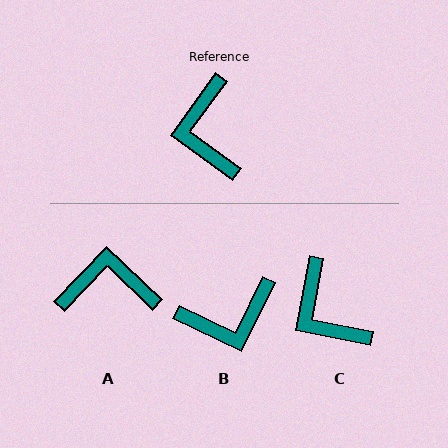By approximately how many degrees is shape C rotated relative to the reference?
Approximately 25 degrees counter-clockwise.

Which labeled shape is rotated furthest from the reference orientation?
B, about 100 degrees away.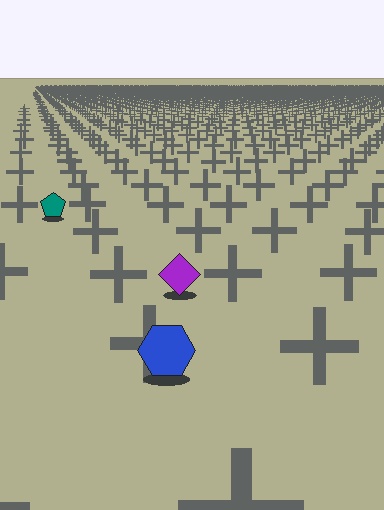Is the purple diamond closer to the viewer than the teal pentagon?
Yes. The purple diamond is closer — you can tell from the texture gradient: the ground texture is coarser near it.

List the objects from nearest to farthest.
From nearest to farthest: the blue hexagon, the purple diamond, the teal pentagon.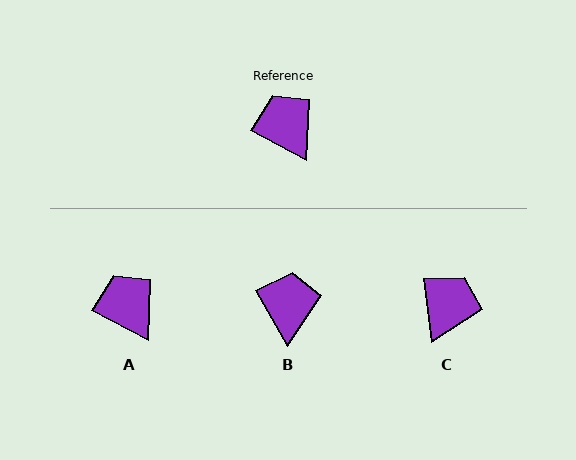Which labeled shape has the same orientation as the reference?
A.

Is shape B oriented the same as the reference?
No, it is off by about 32 degrees.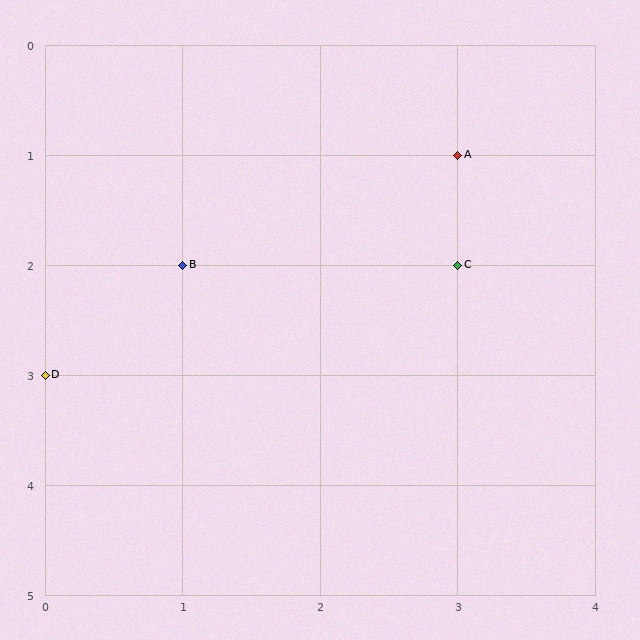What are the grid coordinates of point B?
Point B is at grid coordinates (1, 2).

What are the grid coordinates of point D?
Point D is at grid coordinates (0, 3).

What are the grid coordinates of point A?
Point A is at grid coordinates (3, 1).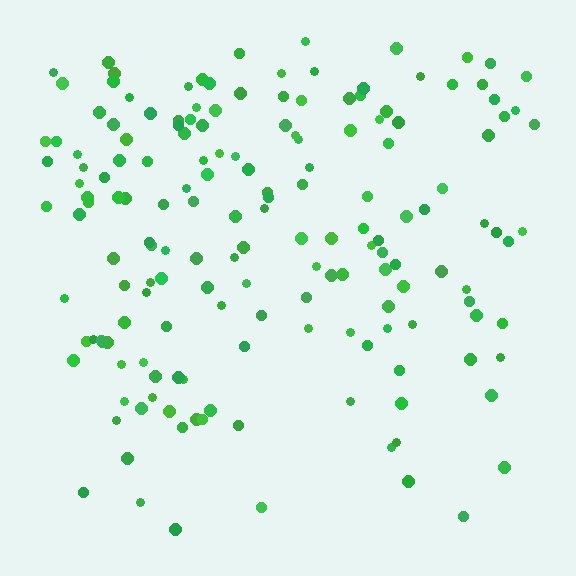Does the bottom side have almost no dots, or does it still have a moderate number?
Still a moderate number, just noticeably fewer than the top.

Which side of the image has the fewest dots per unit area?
The bottom.